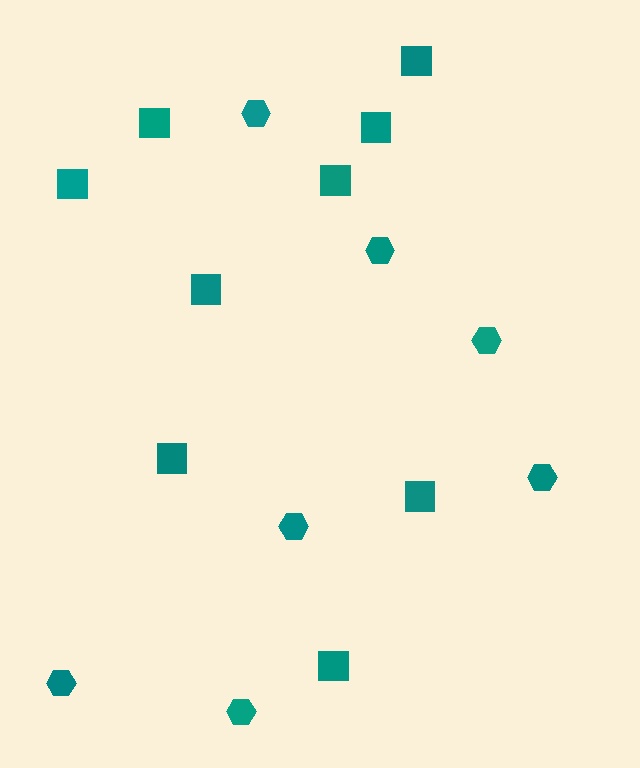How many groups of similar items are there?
There are 2 groups: one group of squares (9) and one group of hexagons (7).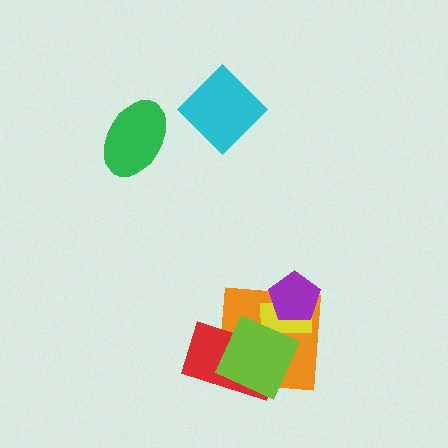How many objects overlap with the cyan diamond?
0 objects overlap with the cyan diamond.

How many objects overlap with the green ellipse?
0 objects overlap with the green ellipse.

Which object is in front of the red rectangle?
The lime square is in front of the red rectangle.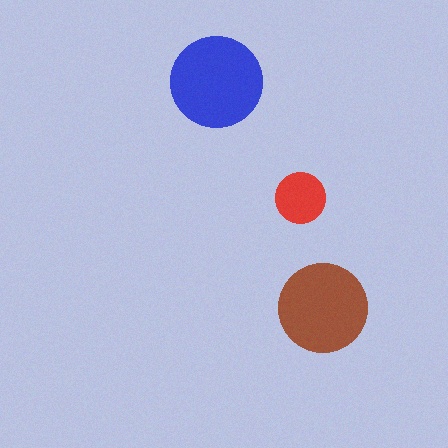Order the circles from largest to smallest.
the blue one, the brown one, the red one.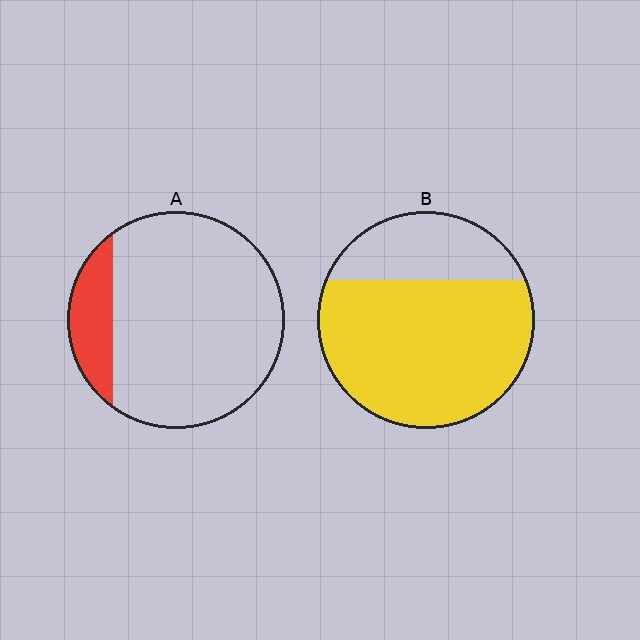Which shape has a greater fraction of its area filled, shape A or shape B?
Shape B.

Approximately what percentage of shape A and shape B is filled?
A is approximately 15% and B is approximately 75%.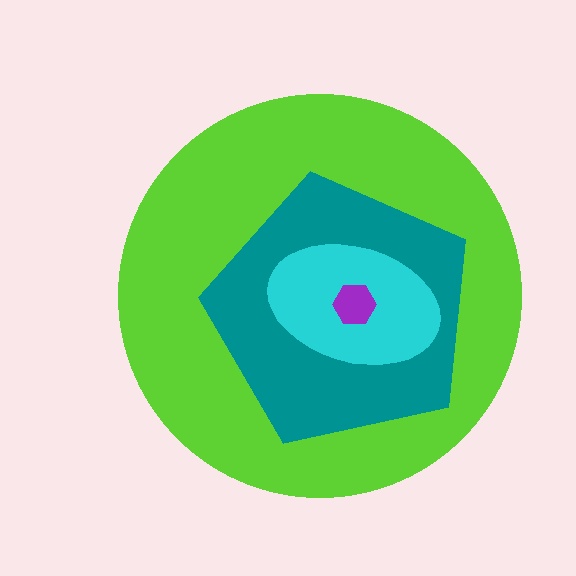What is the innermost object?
The purple hexagon.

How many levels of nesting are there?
4.